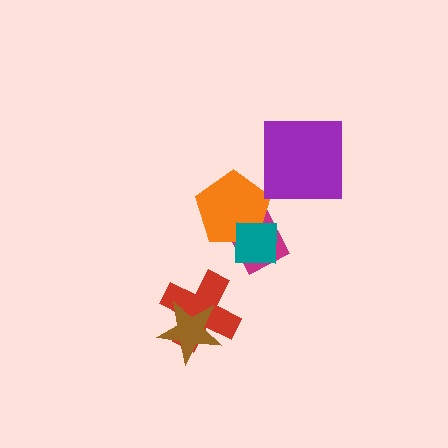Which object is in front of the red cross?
The brown star is in front of the red cross.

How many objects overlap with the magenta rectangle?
2 objects overlap with the magenta rectangle.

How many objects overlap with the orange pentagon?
2 objects overlap with the orange pentagon.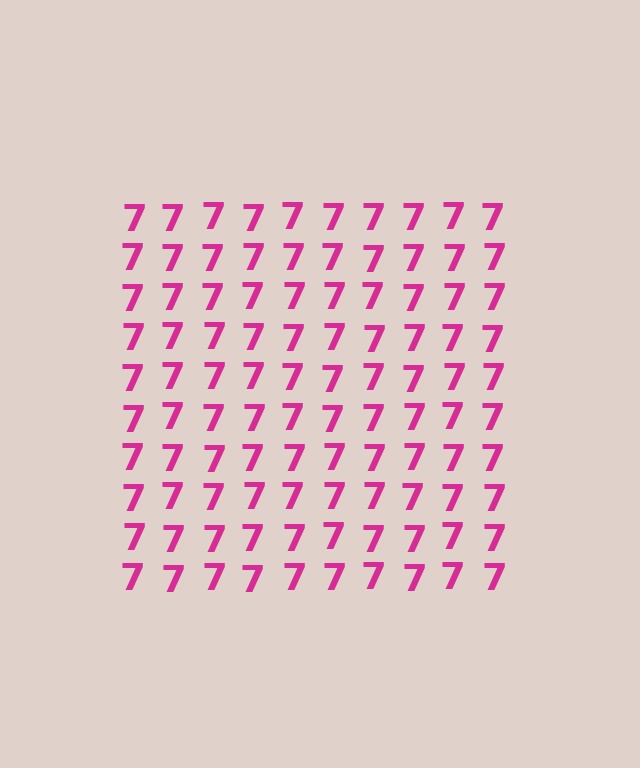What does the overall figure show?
The overall figure shows a square.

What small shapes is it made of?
It is made of small digit 7's.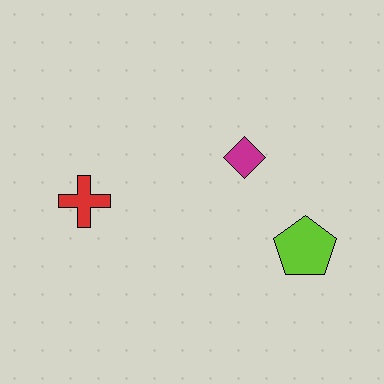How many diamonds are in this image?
There is 1 diamond.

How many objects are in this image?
There are 3 objects.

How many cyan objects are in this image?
There are no cyan objects.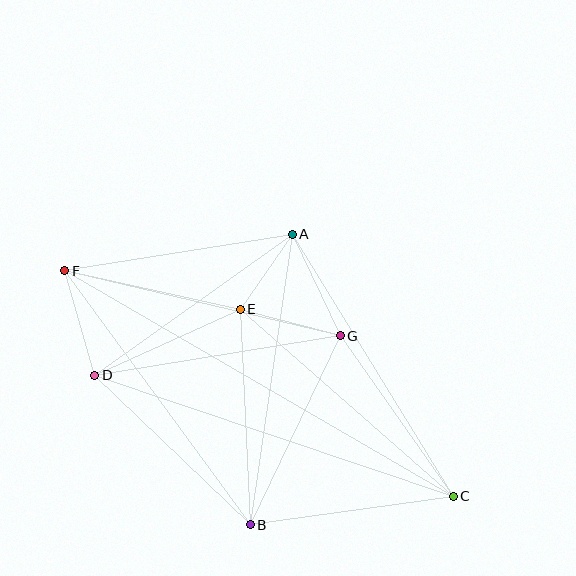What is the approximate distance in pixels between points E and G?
The distance between E and G is approximately 103 pixels.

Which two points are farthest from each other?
Points C and F are farthest from each other.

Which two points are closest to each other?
Points A and E are closest to each other.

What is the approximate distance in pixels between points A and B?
The distance between A and B is approximately 293 pixels.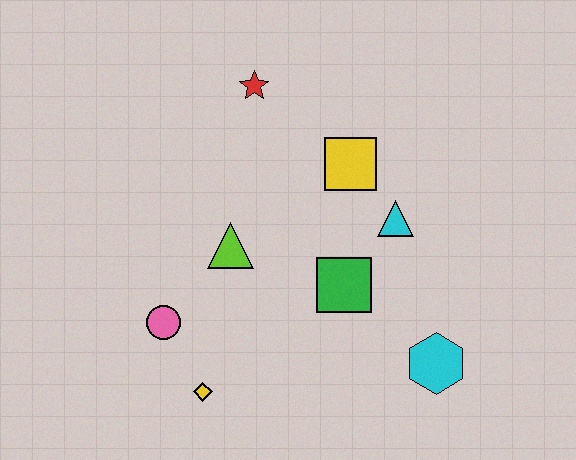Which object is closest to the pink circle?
The yellow diamond is closest to the pink circle.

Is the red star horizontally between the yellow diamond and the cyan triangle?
Yes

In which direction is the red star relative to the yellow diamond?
The red star is above the yellow diamond.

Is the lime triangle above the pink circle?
Yes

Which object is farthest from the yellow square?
The yellow diamond is farthest from the yellow square.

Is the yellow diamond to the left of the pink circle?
No